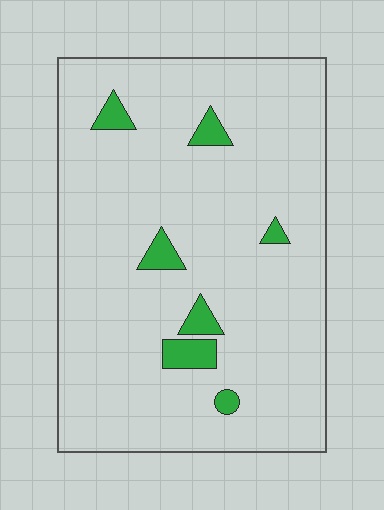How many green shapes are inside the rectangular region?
7.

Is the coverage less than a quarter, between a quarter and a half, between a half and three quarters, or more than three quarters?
Less than a quarter.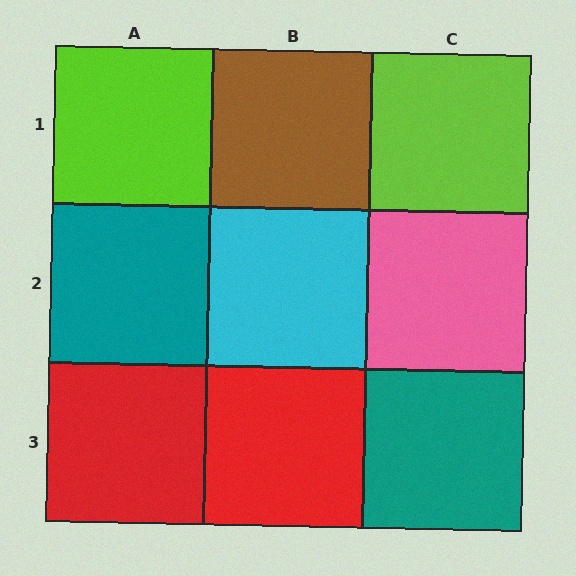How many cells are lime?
2 cells are lime.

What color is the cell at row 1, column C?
Lime.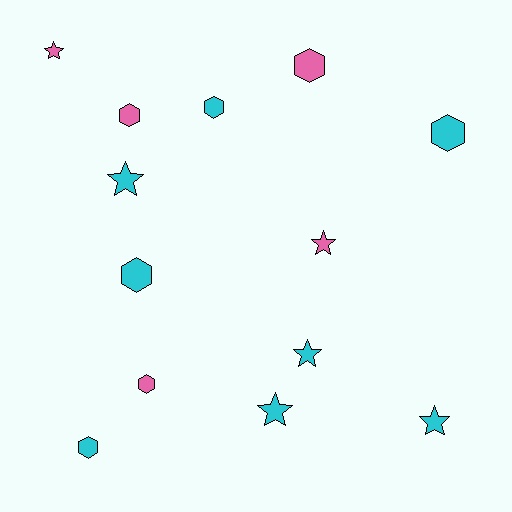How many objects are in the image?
There are 13 objects.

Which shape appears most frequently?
Hexagon, with 7 objects.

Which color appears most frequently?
Cyan, with 8 objects.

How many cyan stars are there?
There are 4 cyan stars.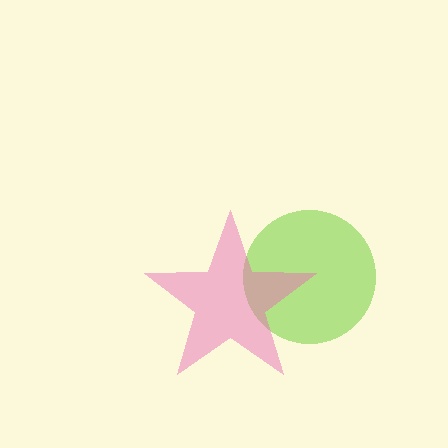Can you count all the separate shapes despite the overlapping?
Yes, there are 2 separate shapes.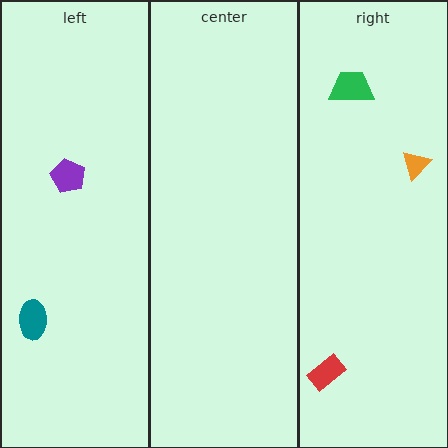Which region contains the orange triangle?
The right region.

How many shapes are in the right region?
3.